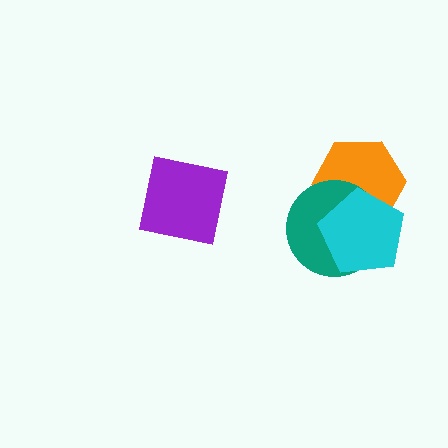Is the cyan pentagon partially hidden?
No, no other shape covers it.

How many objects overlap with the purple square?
0 objects overlap with the purple square.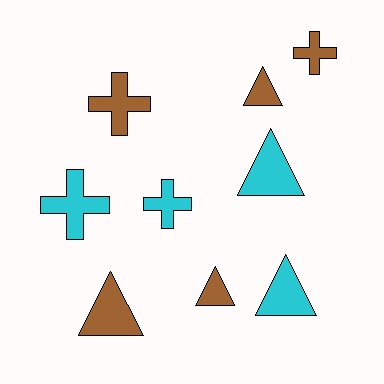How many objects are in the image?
There are 9 objects.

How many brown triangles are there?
There are 3 brown triangles.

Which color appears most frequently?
Brown, with 5 objects.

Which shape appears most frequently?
Triangle, with 5 objects.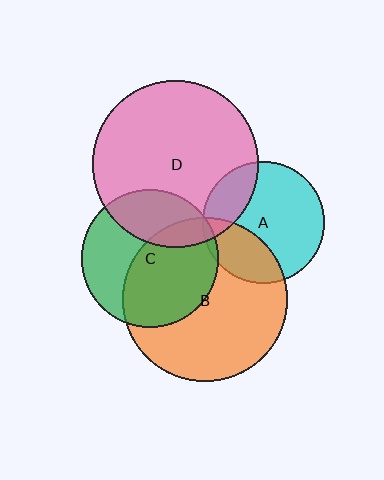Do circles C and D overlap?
Yes.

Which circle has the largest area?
Circle D (pink).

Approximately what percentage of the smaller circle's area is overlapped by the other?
Approximately 30%.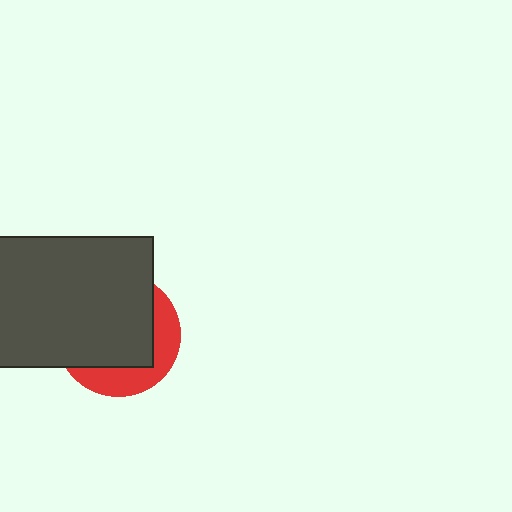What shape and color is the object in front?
The object in front is a dark gray rectangle.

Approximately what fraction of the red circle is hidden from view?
Roughly 67% of the red circle is hidden behind the dark gray rectangle.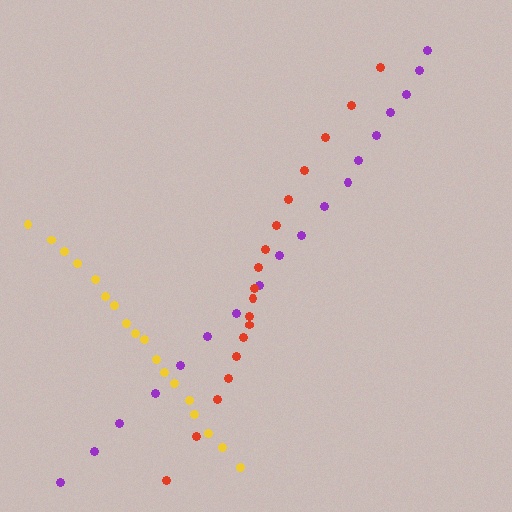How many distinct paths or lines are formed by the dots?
There are 3 distinct paths.